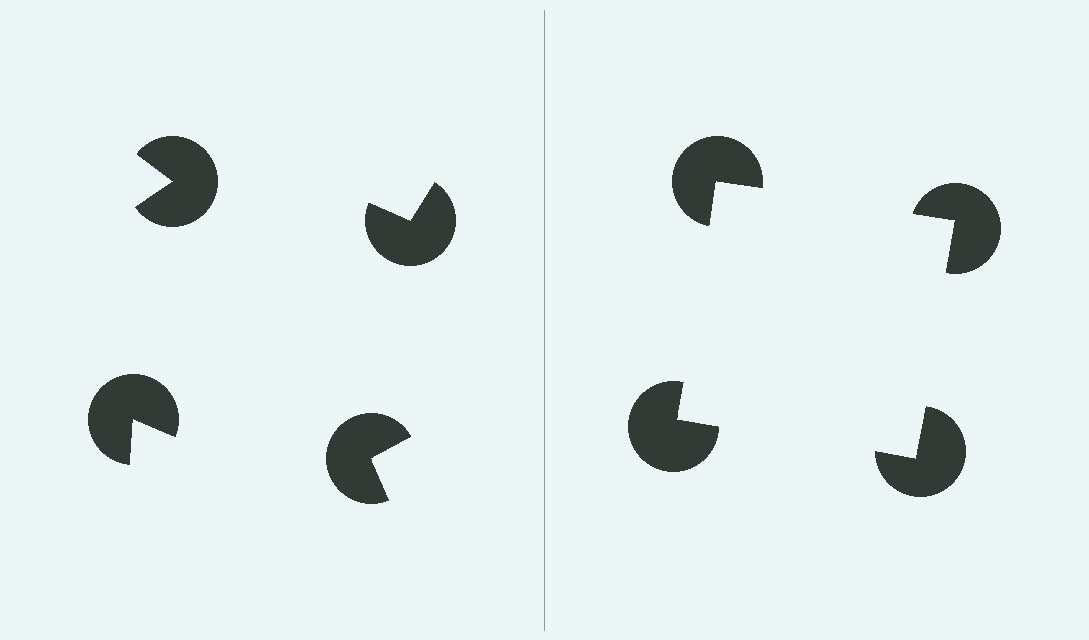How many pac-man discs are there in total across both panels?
8 — 4 on each side.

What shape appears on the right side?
An illusory square.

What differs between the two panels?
The pac-man discs are positioned identically on both sides; only the wedge orientations differ. On the right they align to a square; on the left they are misaligned.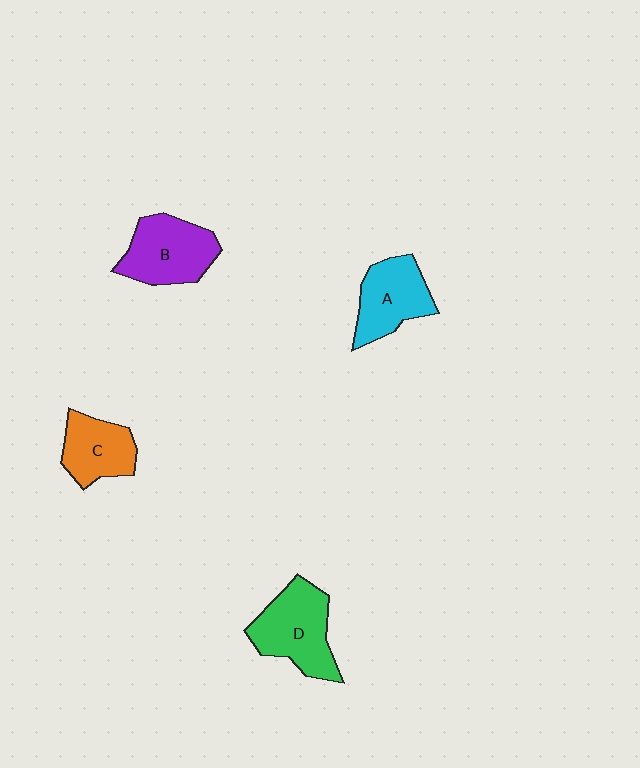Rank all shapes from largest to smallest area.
From largest to smallest: D (green), B (purple), A (cyan), C (orange).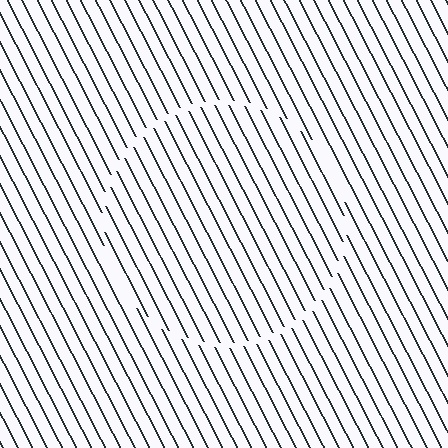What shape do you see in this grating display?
An illusory circle. The interior of the shape contains the same grating, shifted by half a period — the contour is defined by the phase discontinuity where line-ends from the inner and outer gratings abut.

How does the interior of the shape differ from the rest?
The interior of the shape contains the same grating, shifted by half a period — the contour is defined by the phase discontinuity where line-ends from the inner and outer gratings abut.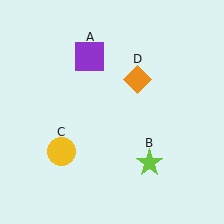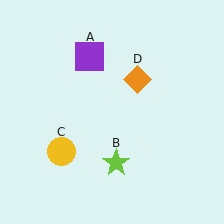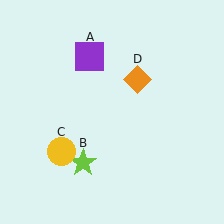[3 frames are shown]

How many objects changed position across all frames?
1 object changed position: lime star (object B).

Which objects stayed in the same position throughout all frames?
Purple square (object A) and yellow circle (object C) and orange diamond (object D) remained stationary.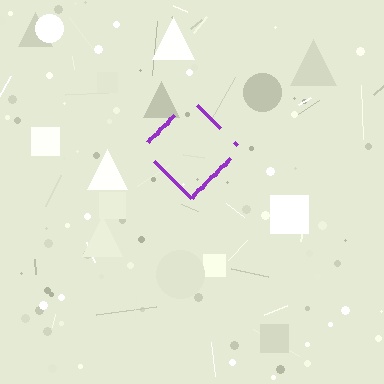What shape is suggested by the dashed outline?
The dashed outline suggests a diamond.